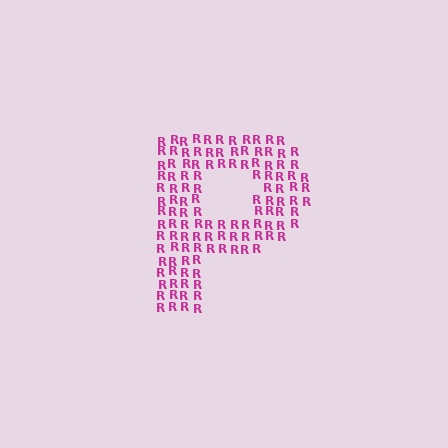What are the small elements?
The small elements are letter R's.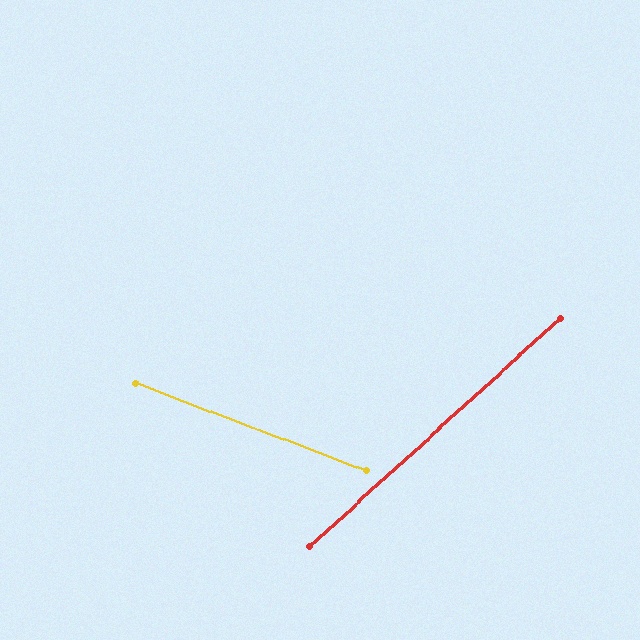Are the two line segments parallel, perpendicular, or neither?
Neither parallel nor perpendicular — they differ by about 63°.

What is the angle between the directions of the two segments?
Approximately 63 degrees.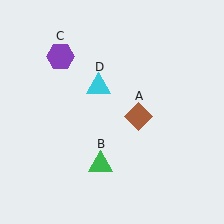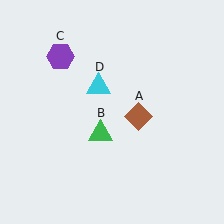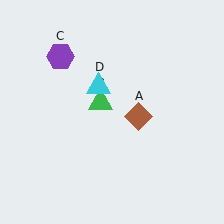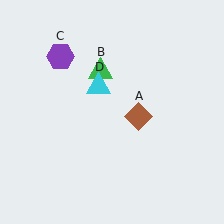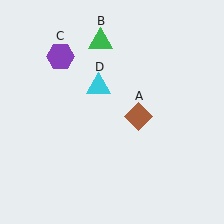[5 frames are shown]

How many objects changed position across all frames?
1 object changed position: green triangle (object B).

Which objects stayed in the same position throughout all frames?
Brown diamond (object A) and purple hexagon (object C) and cyan triangle (object D) remained stationary.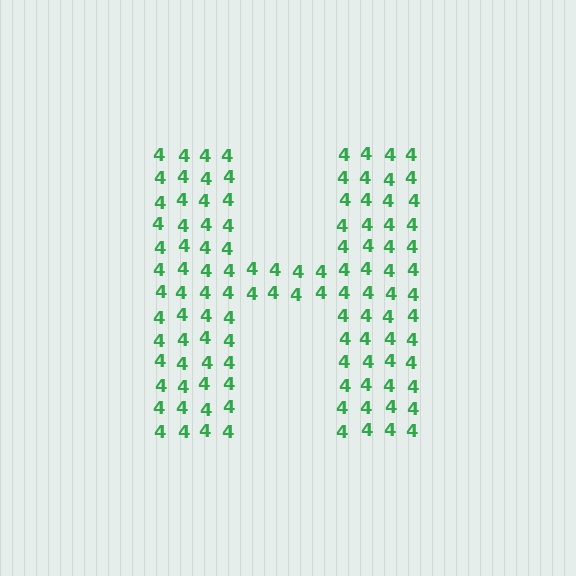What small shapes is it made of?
It is made of small digit 4's.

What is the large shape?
The large shape is the letter H.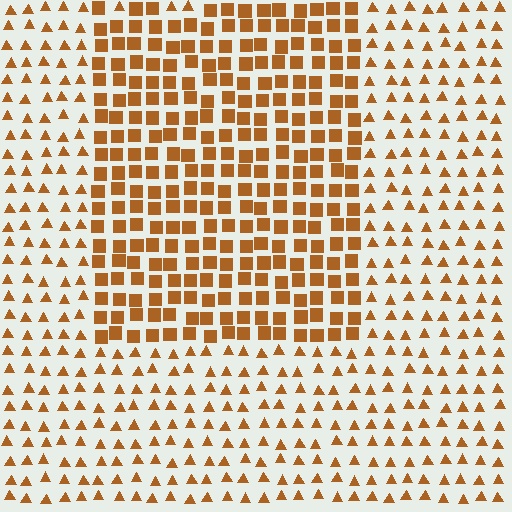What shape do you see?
I see a rectangle.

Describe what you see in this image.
The image is filled with small brown elements arranged in a uniform grid. A rectangle-shaped region contains squares, while the surrounding area contains triangles. The boundary is defined purely by the change in element shape.